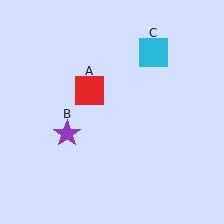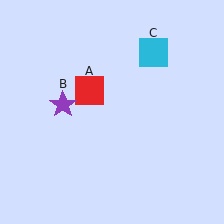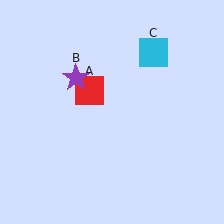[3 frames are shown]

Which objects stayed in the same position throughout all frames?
Red square (object A) and cyan square (object C) remained stationary.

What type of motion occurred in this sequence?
The purple star (object B) rotated clockwise around the center of the scene.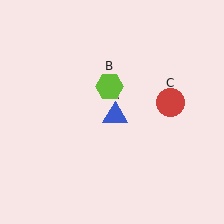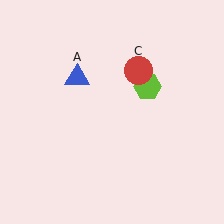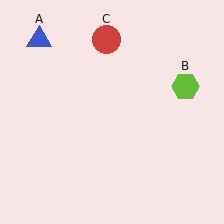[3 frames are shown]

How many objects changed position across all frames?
3 objects changed position: blue triangle (object A), lime hexagon (object B), red circle (object C).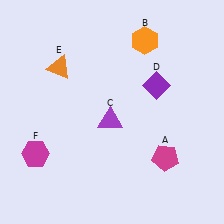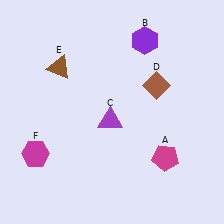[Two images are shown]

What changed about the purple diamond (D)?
In Image 1, D is purple. In Image 2, it changed to brown.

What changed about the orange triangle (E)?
In Image 1, E is orange. In Image 2, it changed to brown.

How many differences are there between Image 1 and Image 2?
There are 3 differences between the two images.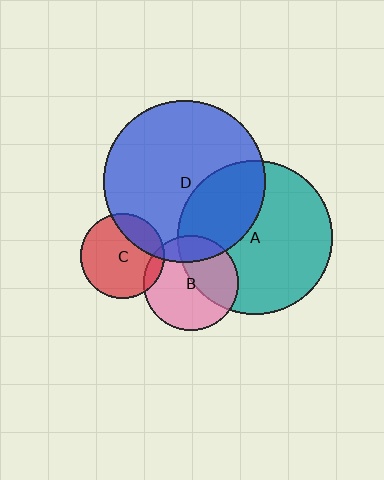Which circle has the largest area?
Circle D (blue).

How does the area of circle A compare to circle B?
Approximately 2.7 times.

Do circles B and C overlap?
Yes.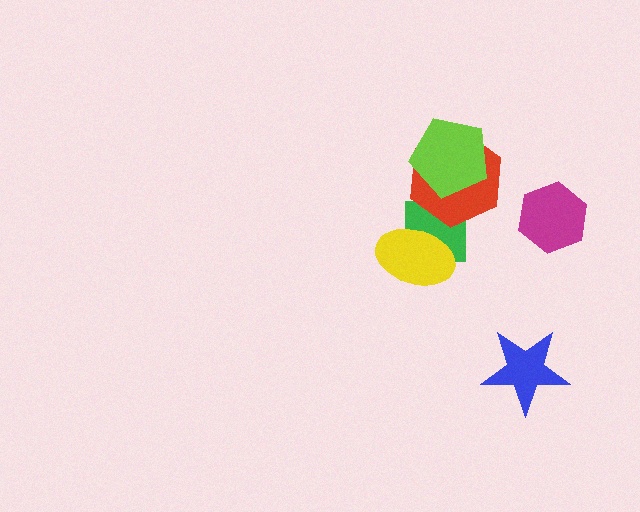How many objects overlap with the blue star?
0 objects overlap with the blue star.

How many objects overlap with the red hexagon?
2 objects overlap with the red hexagon.